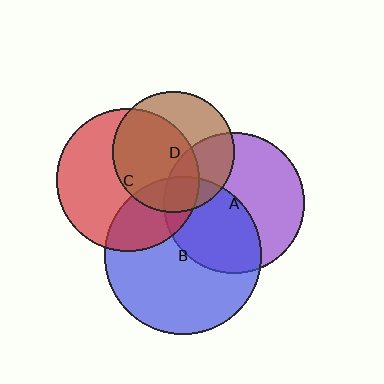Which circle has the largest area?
Circle B (blue).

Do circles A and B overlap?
Yes.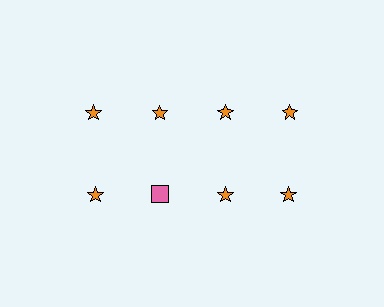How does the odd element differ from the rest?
It differs in both color (pink instead of orange) and shape (square instead of star).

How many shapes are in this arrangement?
There are 8 shapes arranged in a grid pattern.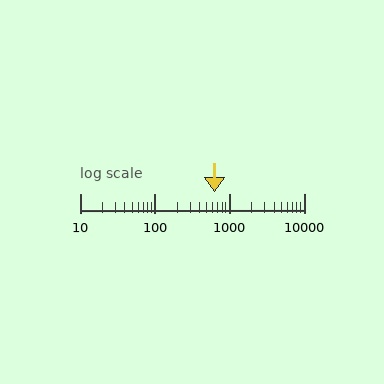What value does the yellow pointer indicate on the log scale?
The pointer indicates approximately 630.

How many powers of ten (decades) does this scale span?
The scale spans 3 decades, from 10 to 10000.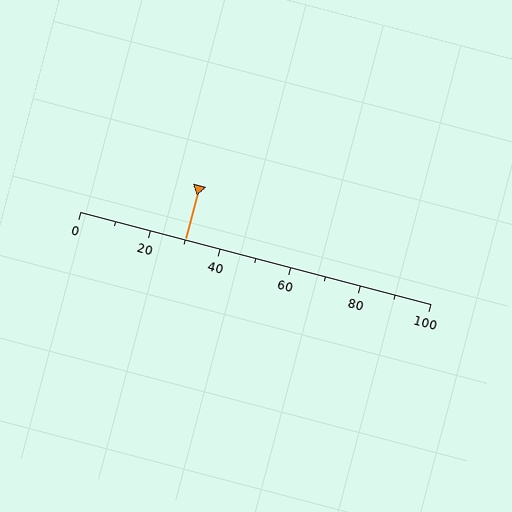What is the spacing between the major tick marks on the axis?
The major ticks are spaced 20 apart.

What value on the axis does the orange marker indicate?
The marker indicates approximately 30.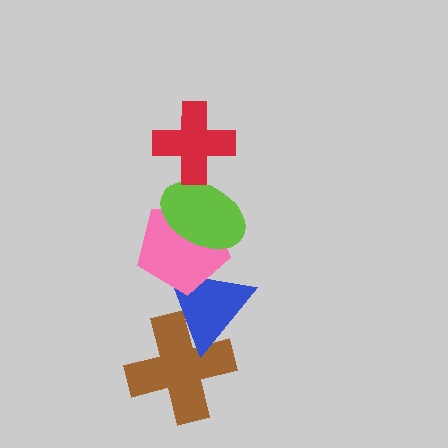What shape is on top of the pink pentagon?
The lime ellipse is on top of the pink pentagon.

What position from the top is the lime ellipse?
The lime ellipse is 2nd from the top.